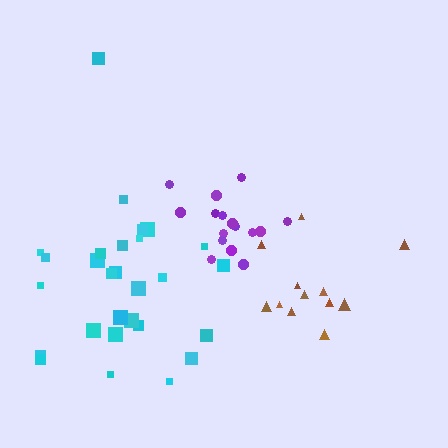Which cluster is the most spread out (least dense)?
Brown.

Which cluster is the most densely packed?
Purple.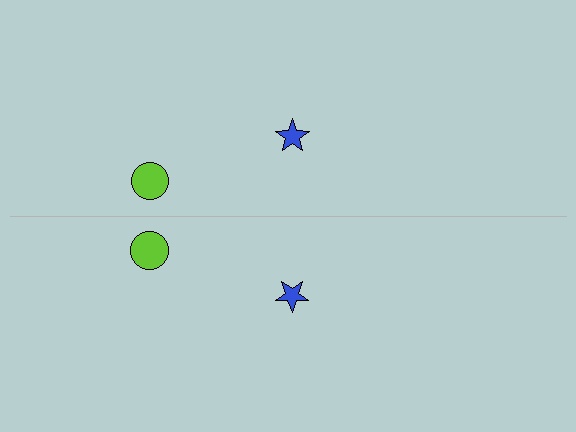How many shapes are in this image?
There are 4 shapes in this image.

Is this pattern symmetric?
Yes, this pattern has bilateral (reflection) symmetry.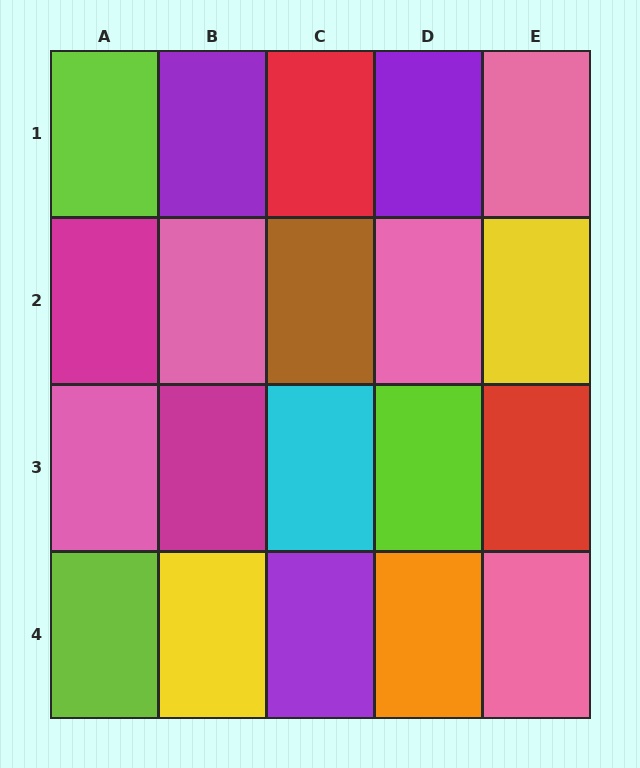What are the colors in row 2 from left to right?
Magenta, pink, brown, pink, yellow.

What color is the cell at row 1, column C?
Red.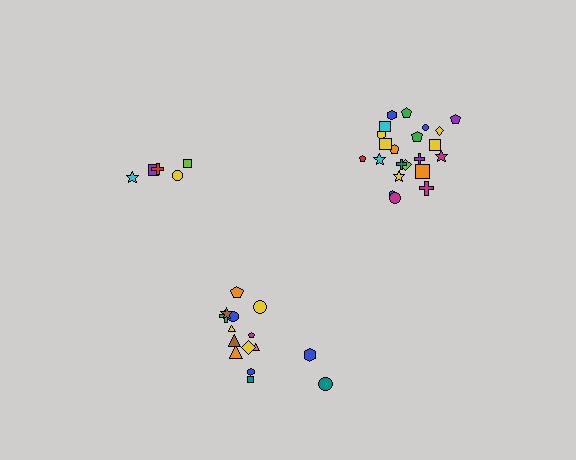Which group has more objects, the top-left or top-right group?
The top-right group.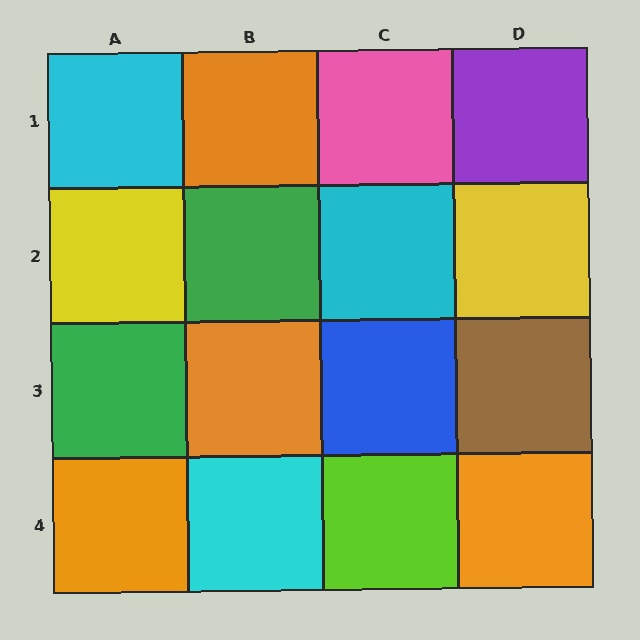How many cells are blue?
1 cell is blue.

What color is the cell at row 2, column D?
Yellow.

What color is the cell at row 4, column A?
Orange.